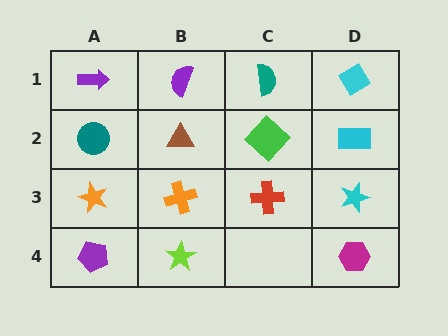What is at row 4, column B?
A lime star.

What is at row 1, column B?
A purple semicircle.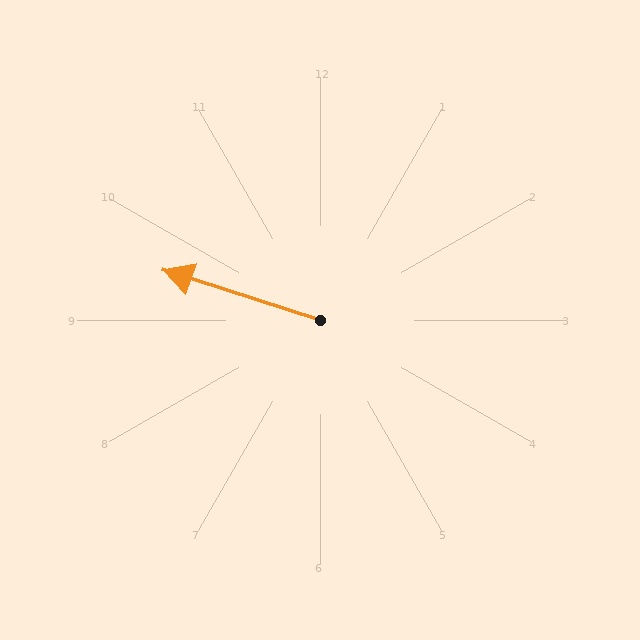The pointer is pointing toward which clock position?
Roughly 10 o'clock.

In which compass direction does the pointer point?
West.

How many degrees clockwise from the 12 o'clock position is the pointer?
Approximately 288 degrees.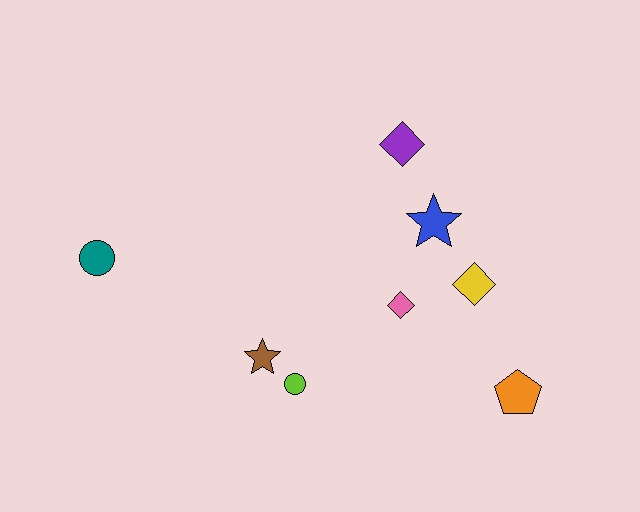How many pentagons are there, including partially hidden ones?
There is 1 pentagon.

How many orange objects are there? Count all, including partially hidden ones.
There is 1 orange object.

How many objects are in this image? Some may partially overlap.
There are 8 objects.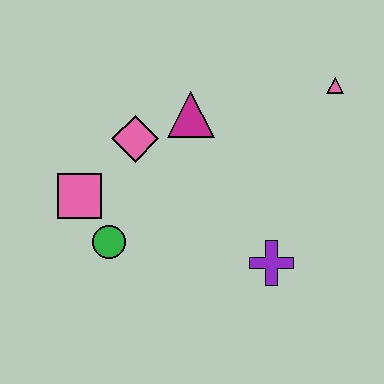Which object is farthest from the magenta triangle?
The purple cross is farthest from the magenta triangle.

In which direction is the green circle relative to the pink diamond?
The green circle is below the pink diamond.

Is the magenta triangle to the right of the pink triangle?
No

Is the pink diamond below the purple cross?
No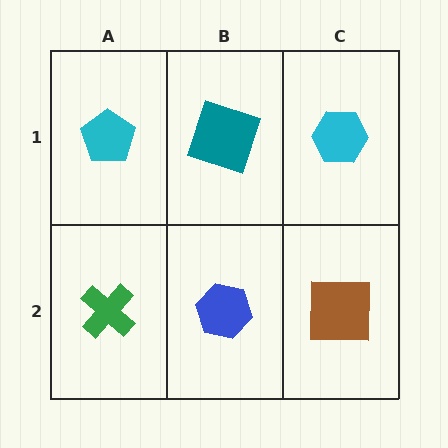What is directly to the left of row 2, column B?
A green cross.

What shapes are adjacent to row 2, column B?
A teal square (row 1, column B), a green cross (row 2, column A), a brown square (row 2, column C).